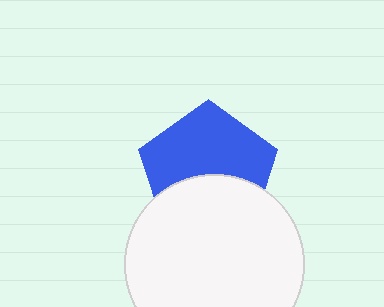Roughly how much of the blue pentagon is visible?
About half of it is visible (roughly 59%).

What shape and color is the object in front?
The object in front is a white circle.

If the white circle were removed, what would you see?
You would see the complete blue pentagon.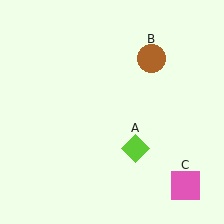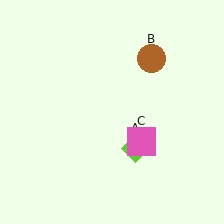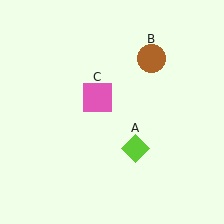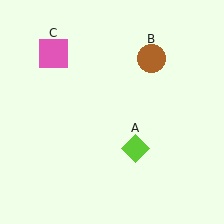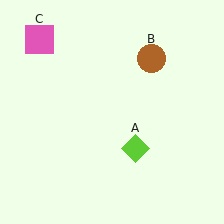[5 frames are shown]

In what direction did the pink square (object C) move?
The pink square (object C) moved up and to the left.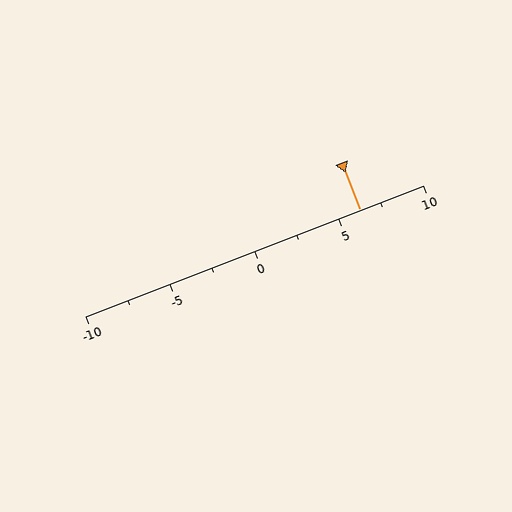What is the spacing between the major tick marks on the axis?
The major ticks are spaced 5 apart.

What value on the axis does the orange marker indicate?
The marker indicates approximately 6.2.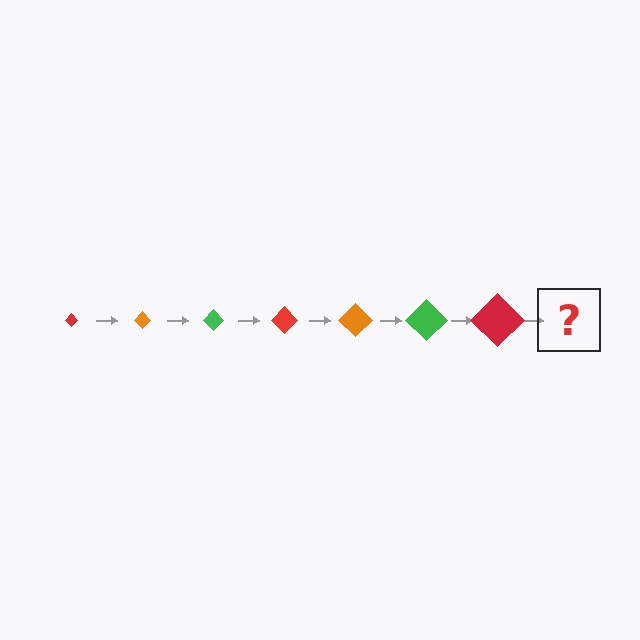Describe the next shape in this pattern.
It should be an orange diamond, larger than the previous one.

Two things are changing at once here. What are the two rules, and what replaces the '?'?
The two rules are that the diamond grows larger each step and the color cycles through red, orange, and green. The '?' should be an orange diamond, larger than the previous one.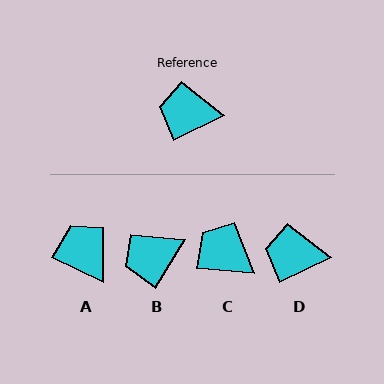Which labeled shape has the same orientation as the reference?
D.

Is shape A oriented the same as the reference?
No, it is off by about 52 degrees.